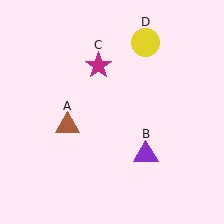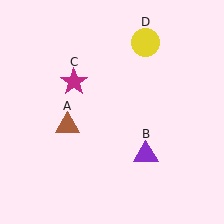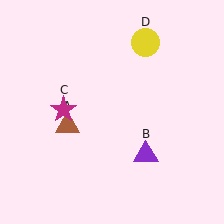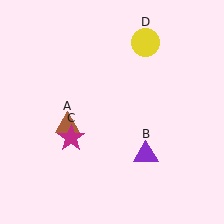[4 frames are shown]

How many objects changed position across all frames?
1 object changed position: magenta star (object C).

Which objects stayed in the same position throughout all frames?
Brown triangle (object A) and purple triangle (object B) and yellow circle (object D) remained stationary.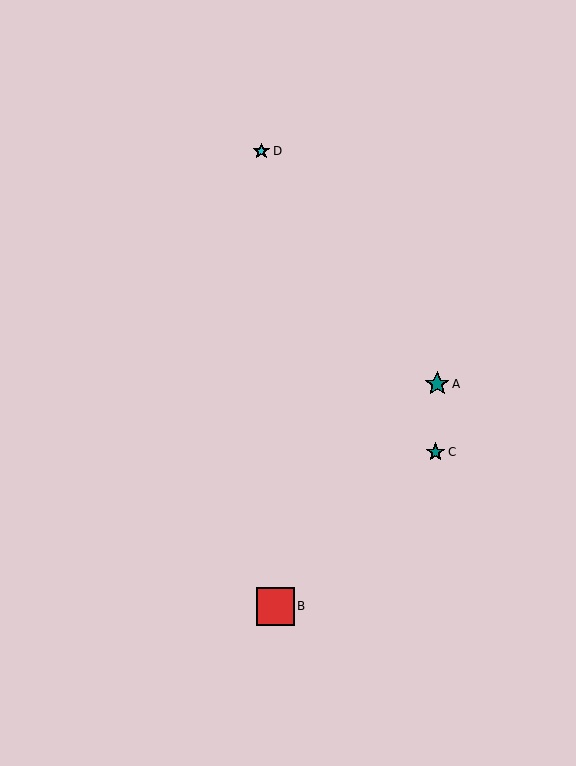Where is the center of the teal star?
The center of the teal star is at (436, 452).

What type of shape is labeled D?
Shape D is a cyan star.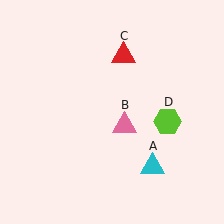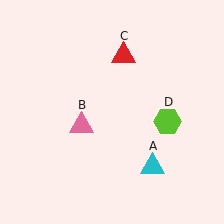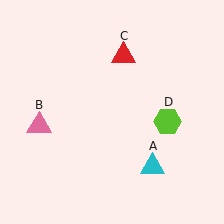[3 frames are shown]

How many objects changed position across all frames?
1 object changed position: pink triangle (object B).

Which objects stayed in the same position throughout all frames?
Cyan triangle (object A) and red triangle (object C) and lime hexagon (object D) remained stationary.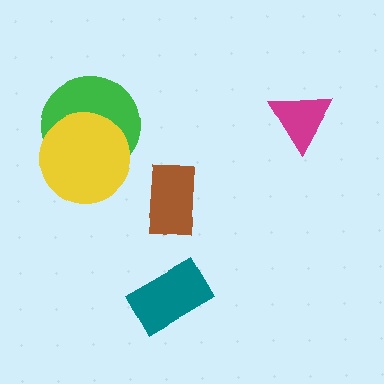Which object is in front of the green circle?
The yellow circle is in front of the green circle.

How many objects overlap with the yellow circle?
1 object overlaps with the yellow circle.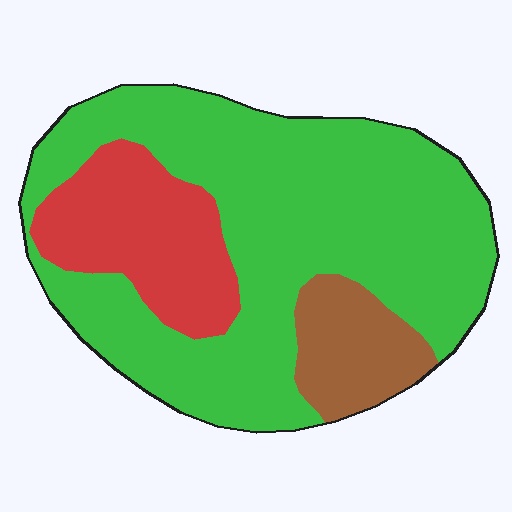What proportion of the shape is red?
Red covers 20% of the shape.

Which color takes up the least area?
Brown, at roughly 10%.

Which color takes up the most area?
Green, at roughly 70%.